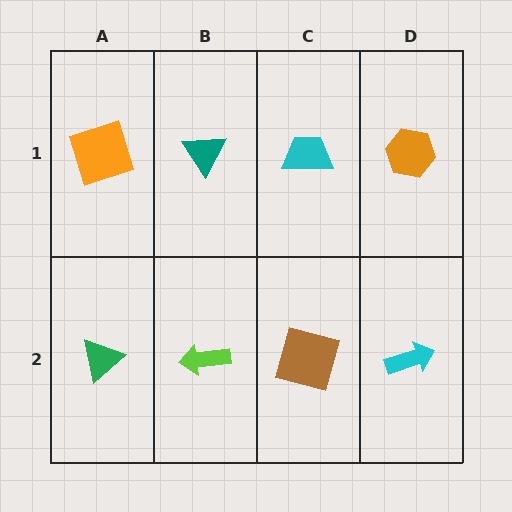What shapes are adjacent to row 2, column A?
An orange square (row 1, column A), a lime arrow (row 2, column B).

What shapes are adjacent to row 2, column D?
An orange hexagon (row 1, column D), a brown square (row 2, column C).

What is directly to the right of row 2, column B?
A brown square.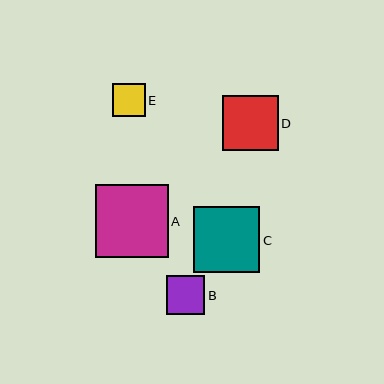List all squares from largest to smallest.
From largest to smallest: A, C, D, B, E.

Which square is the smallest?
Square E is the smallest with a size of approximately 33 pixels.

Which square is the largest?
Square A is the largest with a size of approximately 72 pixels.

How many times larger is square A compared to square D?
Square A is approximately 1.3 times the size of square D.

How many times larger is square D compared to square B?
Square D is approximately 1.4 times the size of square B.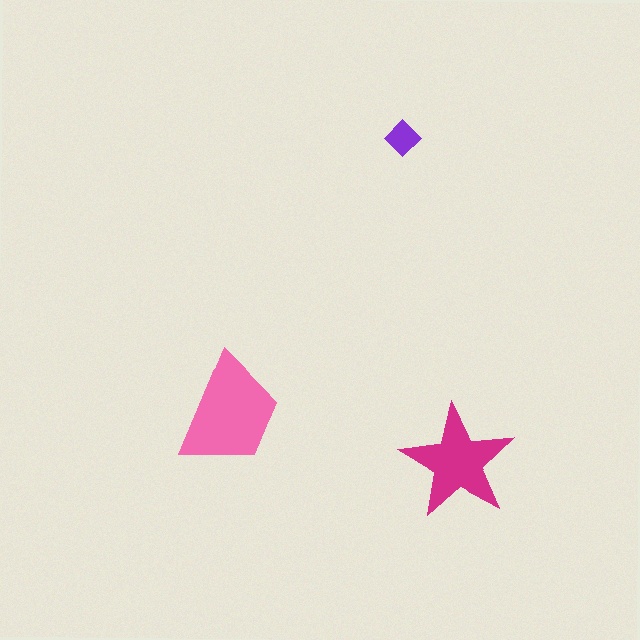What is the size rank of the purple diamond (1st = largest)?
3rd.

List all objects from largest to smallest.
The pink trapezoid, the magenta star, the purple diamond.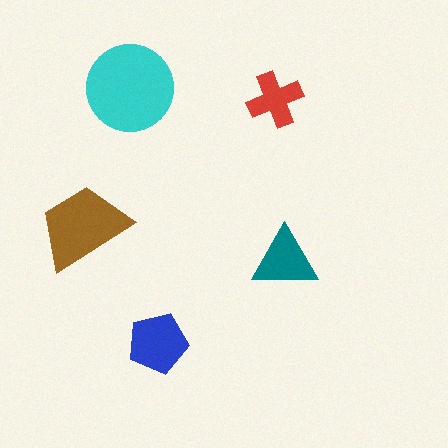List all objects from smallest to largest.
The red cross, the teal triangle, the blue pentagon, the brown trapezoid, the cyan circle.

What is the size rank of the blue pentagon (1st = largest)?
3rd.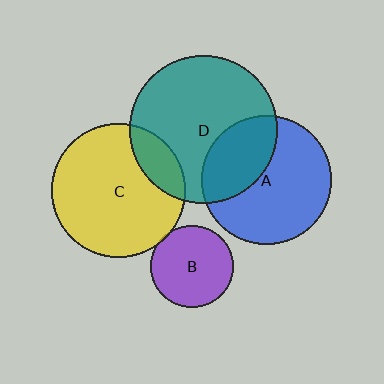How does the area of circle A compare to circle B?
Approximately 2.5 times.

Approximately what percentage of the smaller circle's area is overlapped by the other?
Approximately 5%.